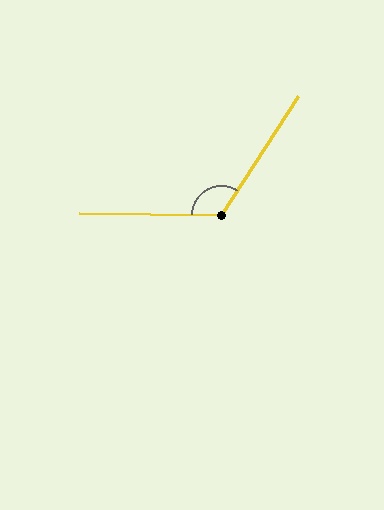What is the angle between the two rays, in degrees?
Approximately 123 degrees.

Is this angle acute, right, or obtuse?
It is obtuse.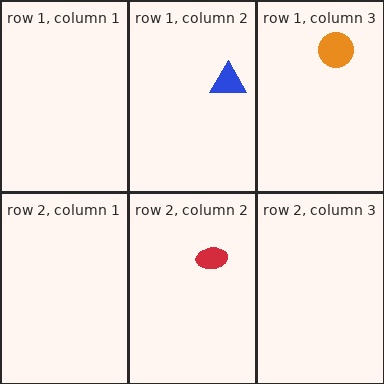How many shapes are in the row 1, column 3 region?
1.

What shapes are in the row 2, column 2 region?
The red ellipse.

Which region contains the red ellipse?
The row 2, column 2 region.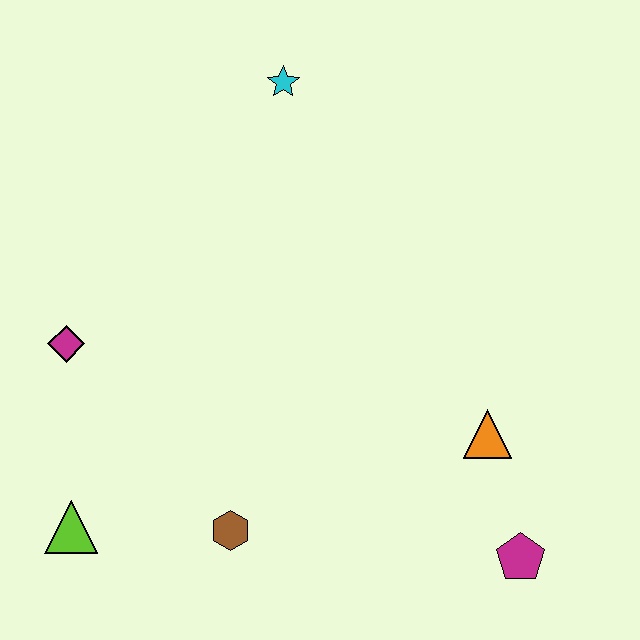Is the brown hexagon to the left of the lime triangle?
No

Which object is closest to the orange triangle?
The magenta pentagon is closest to the orange triangle.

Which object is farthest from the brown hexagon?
The cyan star is farthest from the brown hexagon.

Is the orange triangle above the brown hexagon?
Yes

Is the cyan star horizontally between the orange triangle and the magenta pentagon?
No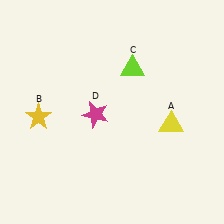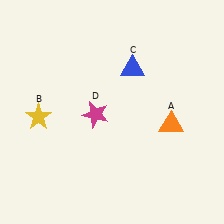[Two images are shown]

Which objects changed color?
A changed from yellow to orange. C changed from lime to blue.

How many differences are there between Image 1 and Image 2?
There are 2 differences between the two images.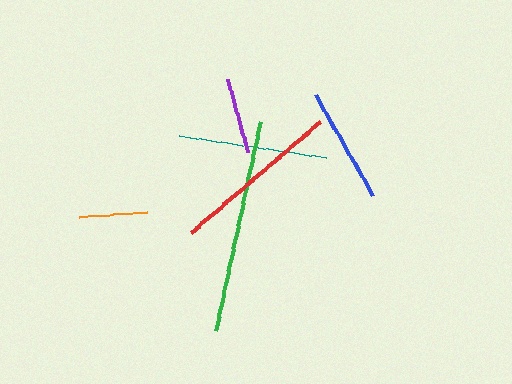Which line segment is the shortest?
The orange line is the shortest at approximately 68 pixels.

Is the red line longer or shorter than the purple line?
The red line is longer than the purple line.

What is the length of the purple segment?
The purple segment is approximately 76 pixels long.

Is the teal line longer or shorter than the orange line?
The teal line is longer than the orange line.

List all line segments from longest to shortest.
From longest to shortest: green, red, teal, blue, purple, orange.